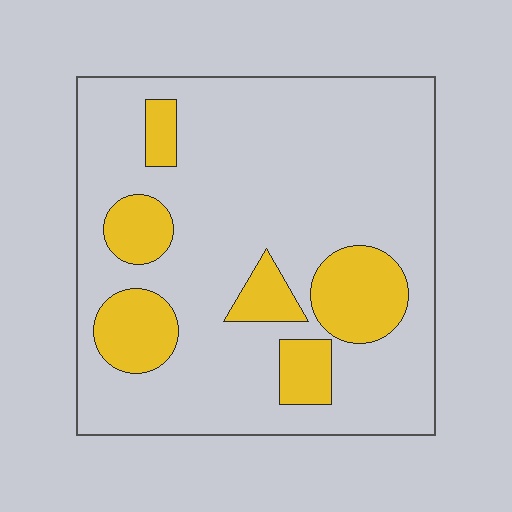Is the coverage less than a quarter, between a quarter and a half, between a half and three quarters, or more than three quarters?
Less than a quarter.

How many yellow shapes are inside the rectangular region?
6.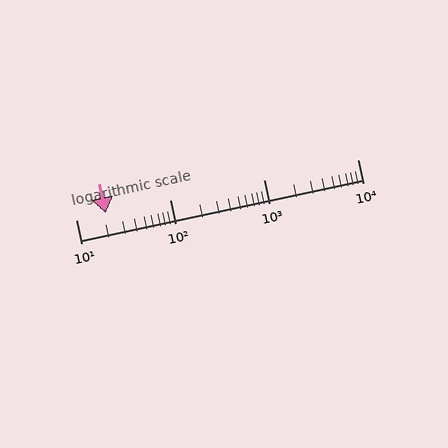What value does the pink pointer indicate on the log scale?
The pointer indicates approximately 21.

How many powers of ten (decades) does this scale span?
The scale spans 3 decades, from 10 to 10000.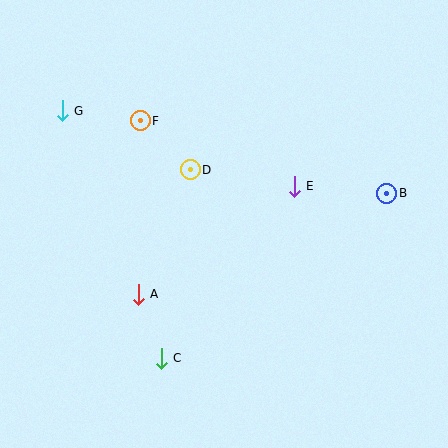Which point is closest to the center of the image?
Point D at (190, 170) is closest to the center.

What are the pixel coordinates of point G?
Point G is at (62, 111).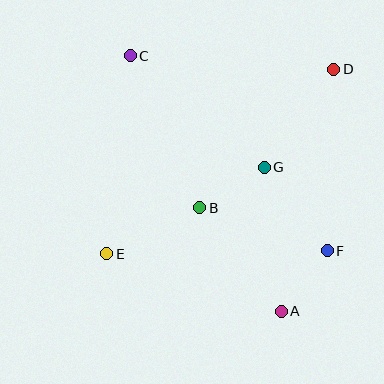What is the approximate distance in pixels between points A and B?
The distance between A and B is approximately 131 pixels.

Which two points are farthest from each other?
Points A and C are farthest from each other.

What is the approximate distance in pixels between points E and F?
The distance between E and F is approximately 221 pixels.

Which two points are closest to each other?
Points A and F are closest to each other.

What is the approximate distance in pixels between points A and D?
The distance between A and D is approximately 248 pixels.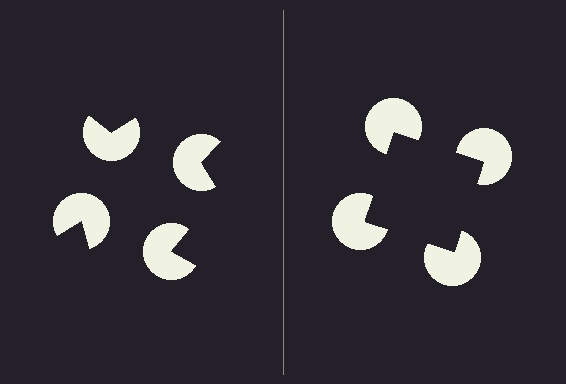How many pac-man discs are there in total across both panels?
8 — 4 on each side.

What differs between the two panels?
The pac-man discs are positioned identically on both sides; only the wedge orientations differ. On the right they align to a square; on the left they are misaligned.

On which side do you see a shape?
An illusory square appears on the right side. On the left side the wedge cuts are rotated, so no coherent shape forms.